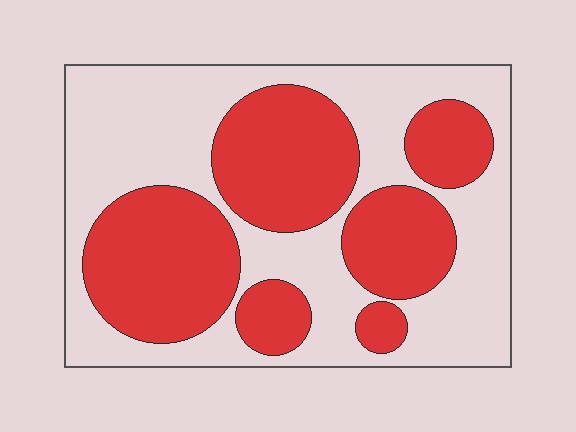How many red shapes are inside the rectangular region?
6.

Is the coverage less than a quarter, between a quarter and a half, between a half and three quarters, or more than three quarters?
Between a quarter and a half.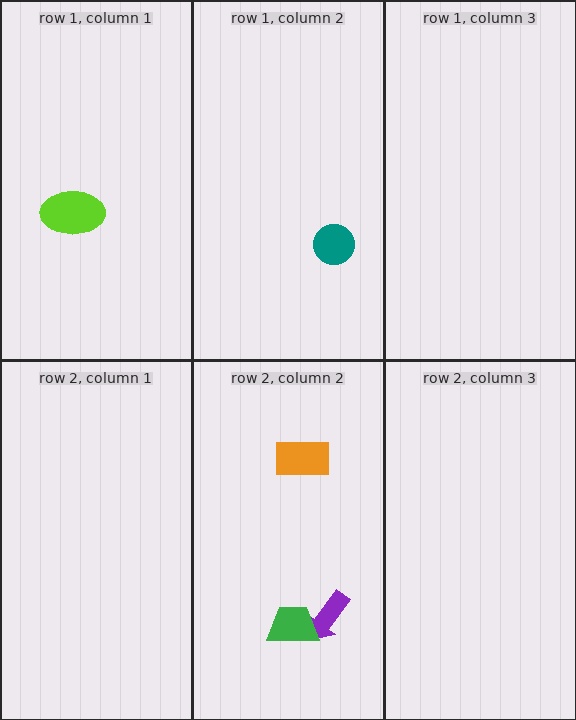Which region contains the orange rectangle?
The row 2, column 2 region.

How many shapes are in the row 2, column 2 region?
3.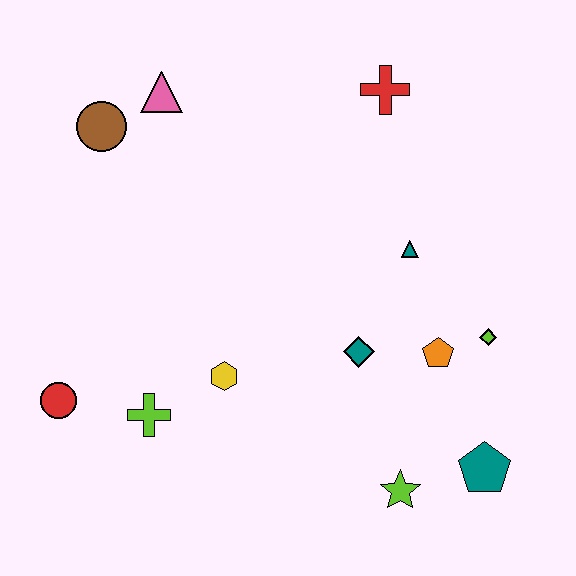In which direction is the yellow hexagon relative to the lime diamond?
The yellow hexagon is to the left of the lime diamond.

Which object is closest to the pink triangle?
The brown circle is closest to the pink triangle.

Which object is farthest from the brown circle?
The teal pentagon is farthest from the brown circle.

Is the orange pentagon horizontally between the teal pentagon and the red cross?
Yes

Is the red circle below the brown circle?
Yes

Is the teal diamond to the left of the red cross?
Yes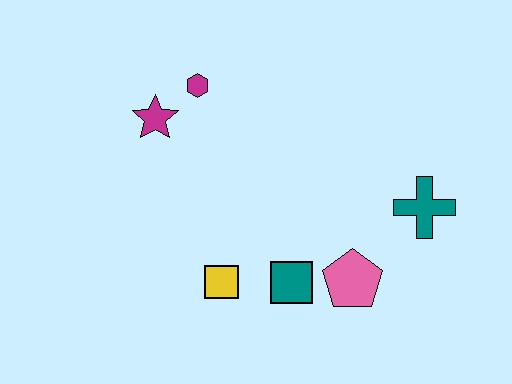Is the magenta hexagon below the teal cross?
No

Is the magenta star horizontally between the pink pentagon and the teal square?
No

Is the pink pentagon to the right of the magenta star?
Yes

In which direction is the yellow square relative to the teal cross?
The yellow square is to the left of the teal cross.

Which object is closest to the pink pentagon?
The teal square is closest to the pink pentagon.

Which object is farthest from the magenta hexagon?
The teal cross is farthest from the magenta hexagon.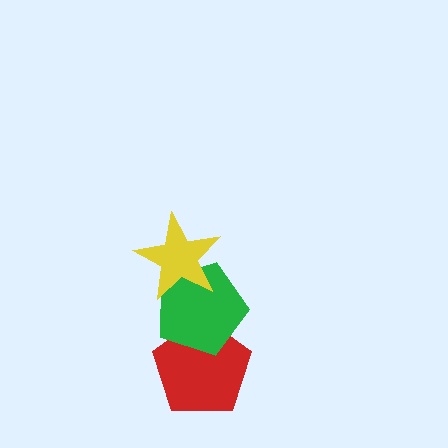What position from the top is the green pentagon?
The green pentagon is 2nd from the top.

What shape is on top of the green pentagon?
The yellow star is on top of the green pentagon.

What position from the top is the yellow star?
The yellow star is 1st from the top.